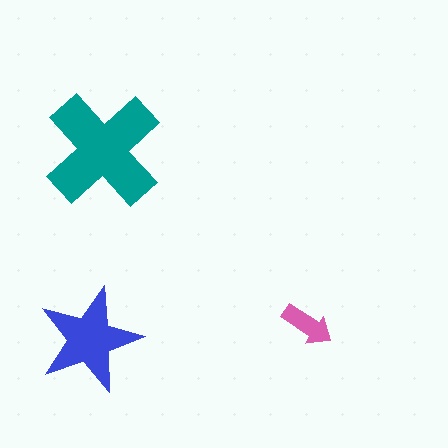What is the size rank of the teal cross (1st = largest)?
1st.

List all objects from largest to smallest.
The teal cross, the blue star, the pink arrow.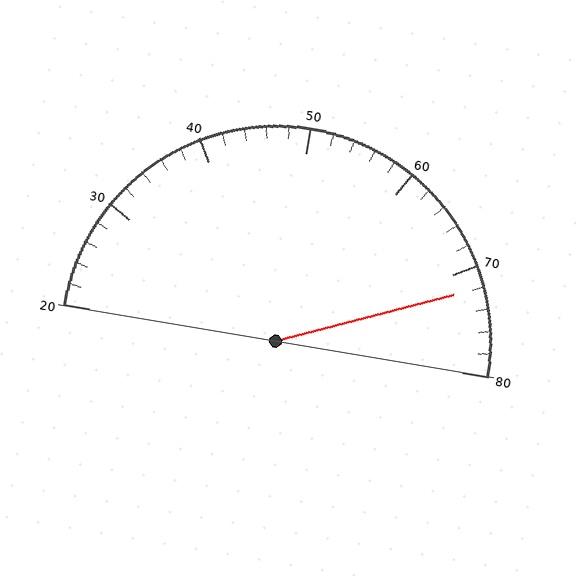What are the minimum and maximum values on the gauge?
The gauge ranges from 20 to 80.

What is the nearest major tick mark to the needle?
The nearest major tick mark is 70.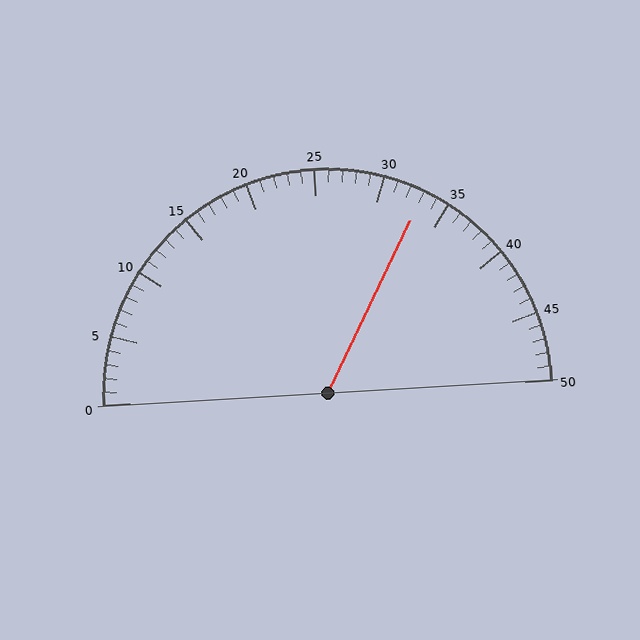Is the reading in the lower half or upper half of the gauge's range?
The reading is in the upper half of the range (0 to 50).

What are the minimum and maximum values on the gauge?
The gauge ranges from 0 to 50.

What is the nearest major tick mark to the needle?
The nearest major tick mark is 35.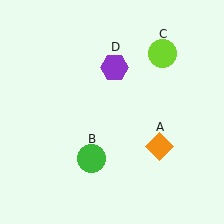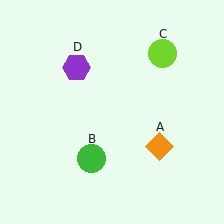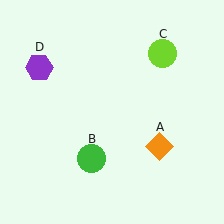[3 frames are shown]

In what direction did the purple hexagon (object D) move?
The purple hexagon (object D) moved left.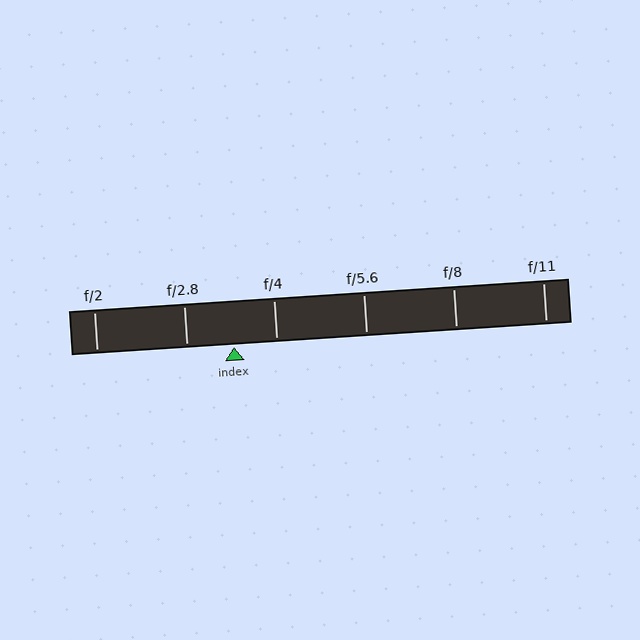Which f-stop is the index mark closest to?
The index mark is closest to f/4.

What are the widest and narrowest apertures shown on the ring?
The widest aperture shown is f/2 and the narrowest is f/11.